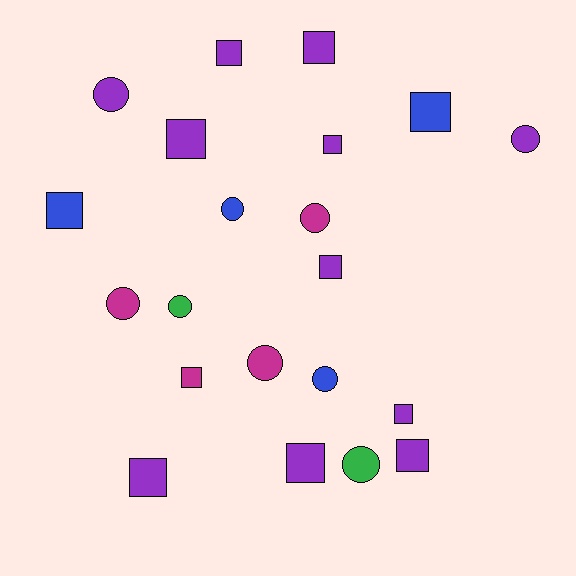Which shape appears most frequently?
Square, with 12 objects.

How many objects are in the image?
There are 21 objects.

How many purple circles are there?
There are 2 purple circles.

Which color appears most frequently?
Purple, with 11 objects.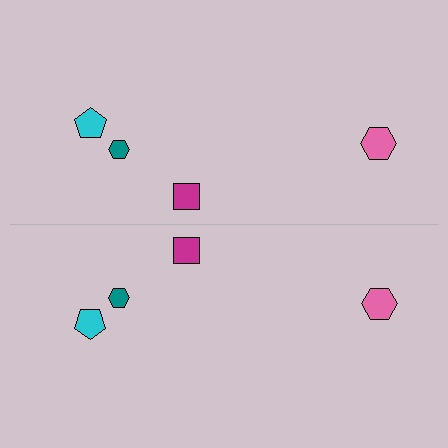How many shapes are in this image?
There are 8 shapes in this image.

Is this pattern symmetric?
Yes, this pattern has bilateral (reflection) symmetry.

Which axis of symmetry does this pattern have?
The pattern has a horizontal axis of symmetry running through the center of the image.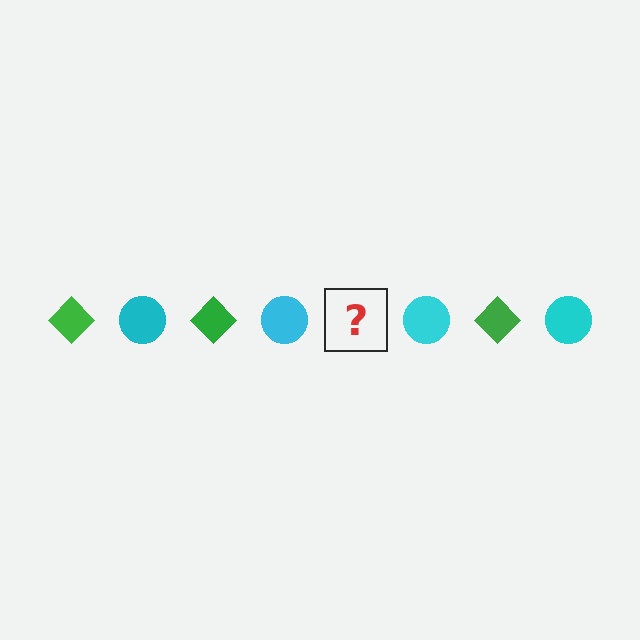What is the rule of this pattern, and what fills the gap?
The rule is that the pattern alternates between green diamond and cyan circle. The gap should be filled with a green diamond.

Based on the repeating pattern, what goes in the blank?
The blank should be a green diamond.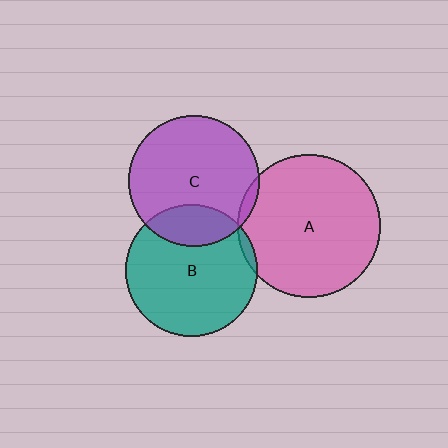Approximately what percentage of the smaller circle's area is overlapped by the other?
Approximately 5%.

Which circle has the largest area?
Circle A (pink).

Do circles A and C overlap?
Yes.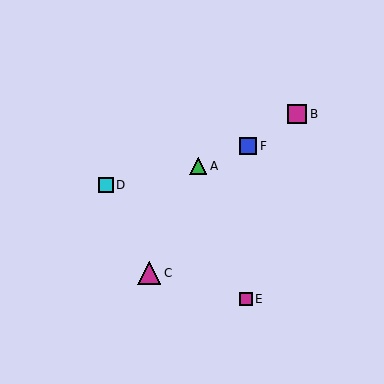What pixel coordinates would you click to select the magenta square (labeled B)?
Click at (297, 114) to select the magenta square B.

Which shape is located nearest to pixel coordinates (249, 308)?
The magenta square (labeled E) at (246, 299) is nearest to that location.